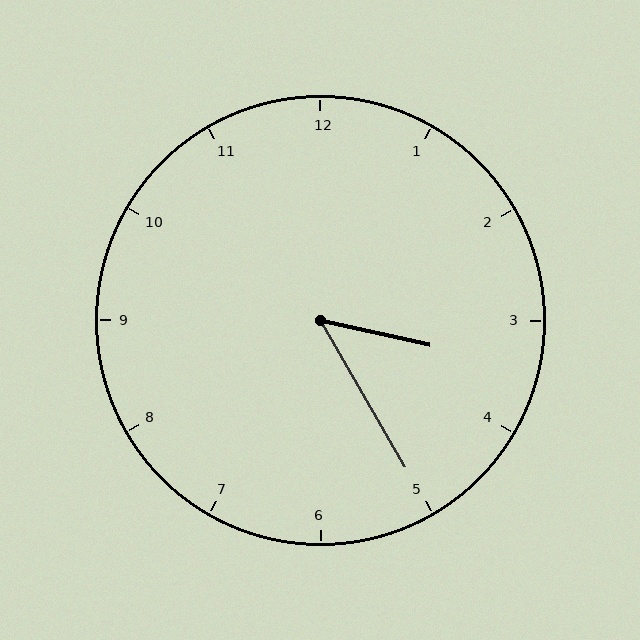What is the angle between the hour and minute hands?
Approximately 48 degrees.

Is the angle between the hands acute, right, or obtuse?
It is acute.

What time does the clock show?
3:25.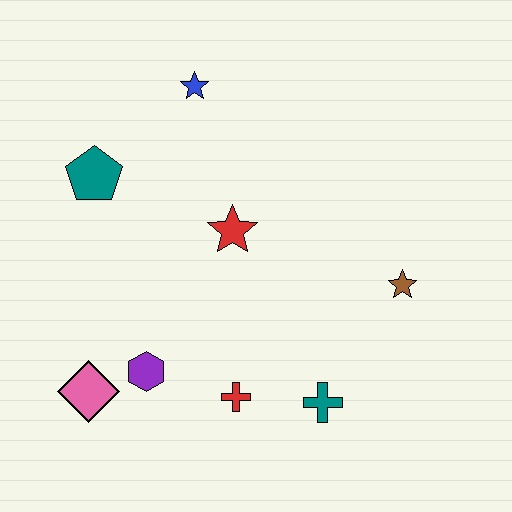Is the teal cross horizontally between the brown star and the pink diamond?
Yes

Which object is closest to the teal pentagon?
The blue star is closest to the teal pentagon.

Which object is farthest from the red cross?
The blue star is farthest from the red cross.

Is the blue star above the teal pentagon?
Yes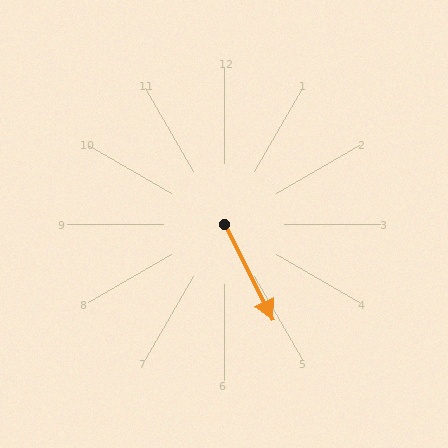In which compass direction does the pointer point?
Southeast.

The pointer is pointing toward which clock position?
Roughly 5 o'clock.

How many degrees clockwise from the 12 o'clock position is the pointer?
Approximately 153 degrees.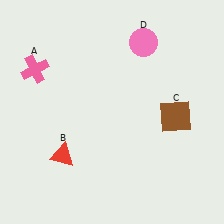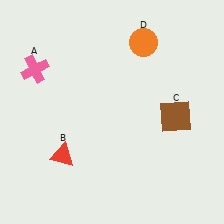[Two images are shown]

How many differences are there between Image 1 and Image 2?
There is 1 difference between the two images.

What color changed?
The circle (D) changed from pink in Image 1 to orange in Image 2.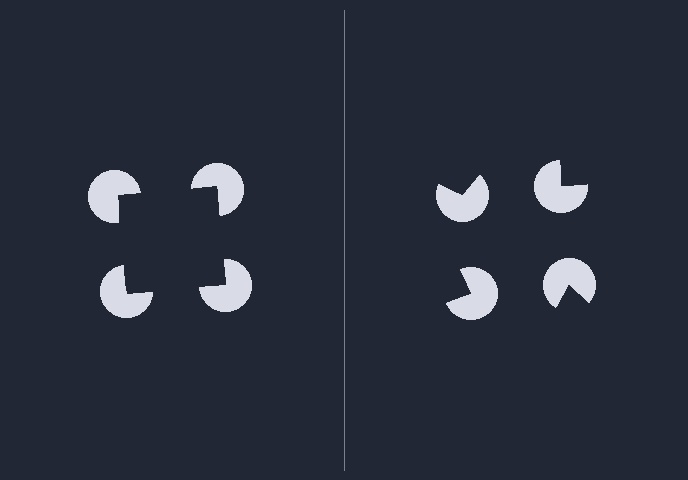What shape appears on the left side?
An illusory square.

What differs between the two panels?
The pac-man discs are positioned identically on both sides; only the wedge orientations differ. On the left they align to a square; on the right they are misaligned.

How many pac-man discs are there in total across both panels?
8 — 4 on each side.